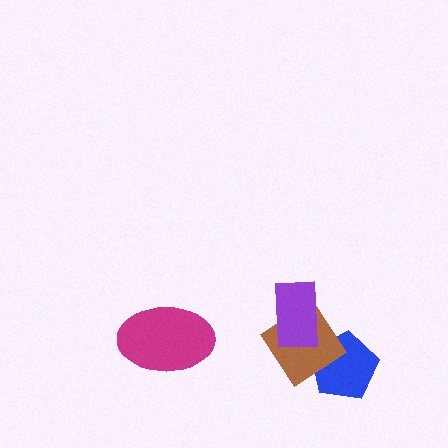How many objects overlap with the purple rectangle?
1 object overlaps with the purple rectangle.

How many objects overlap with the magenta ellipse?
0 objects overlap with the magenta ellipse.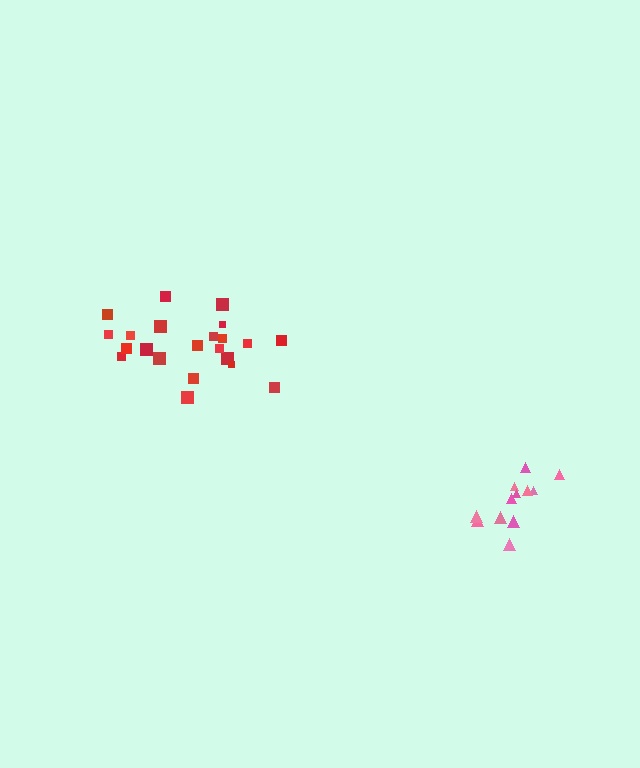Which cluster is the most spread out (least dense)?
Red.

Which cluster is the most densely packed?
Pink.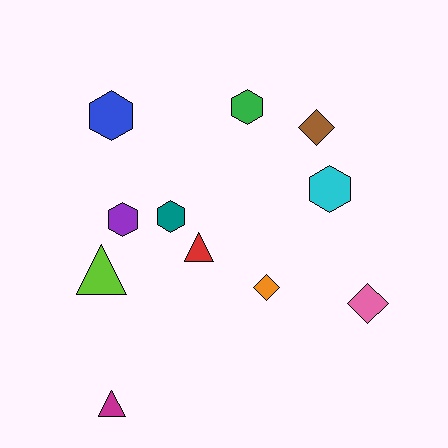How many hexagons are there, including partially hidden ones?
There are 5 hexagons.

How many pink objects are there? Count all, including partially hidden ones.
There is 1 pink object.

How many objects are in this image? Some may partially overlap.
There are 11 objects.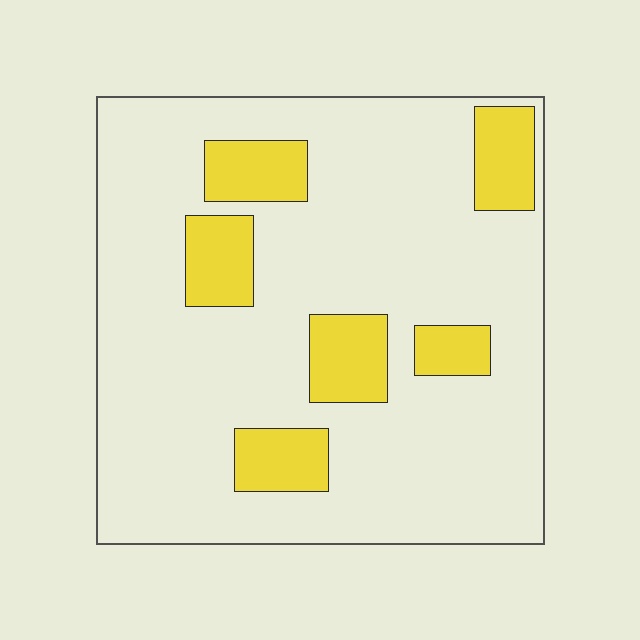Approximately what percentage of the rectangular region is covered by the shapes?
Approximately 20%.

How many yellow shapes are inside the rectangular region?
6.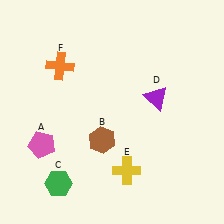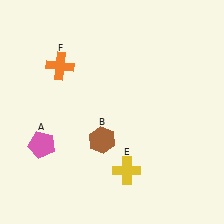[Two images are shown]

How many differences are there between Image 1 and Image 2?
There are 2 differences between the two images.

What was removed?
The purple triangle (D), the green hexagon (C) were removed in Image 2.